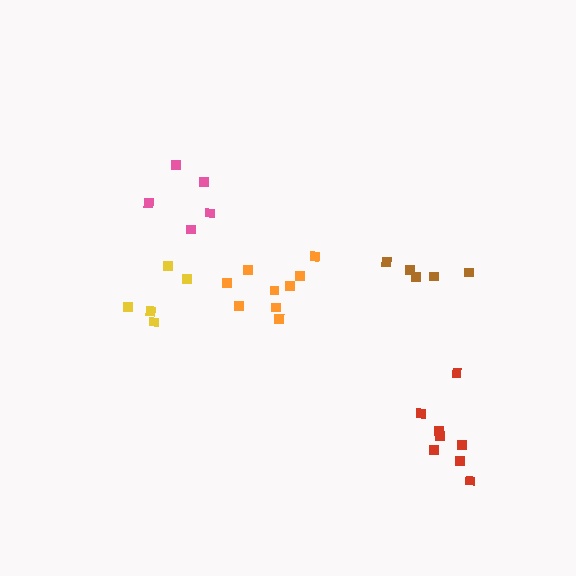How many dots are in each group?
Group 1: 5 dots, Group 2: 5 dots, Group 3: 5 dots, Group 4: 8 dots, Group 5: 9 dots (32 total).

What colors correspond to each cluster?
The clusters are colored: yellow, brown, pink, red, orange.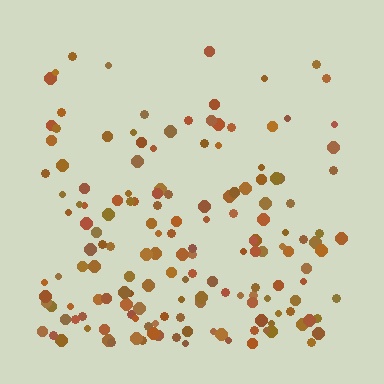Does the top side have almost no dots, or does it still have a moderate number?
Still a moderate number, just noticeably fewer than the bottom.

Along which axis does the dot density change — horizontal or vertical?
Vertical.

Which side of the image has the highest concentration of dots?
The bottom.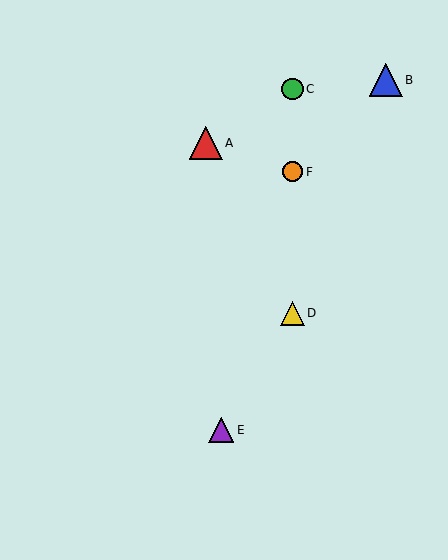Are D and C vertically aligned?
Yes, both are at x≈293.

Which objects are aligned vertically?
Objects C, D, F are aligned vertically.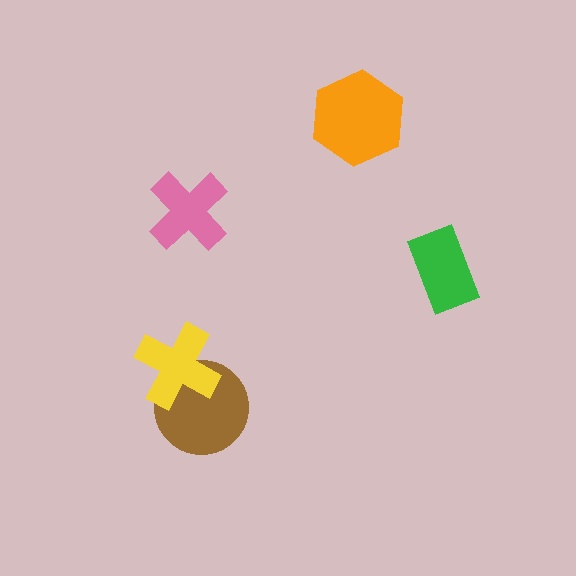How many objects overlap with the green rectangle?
0 objects overlap with the green rectangle.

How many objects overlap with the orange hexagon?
0 objects overlap with the orange hexagon.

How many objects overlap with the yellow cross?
1 object overlaps with the yellow cross.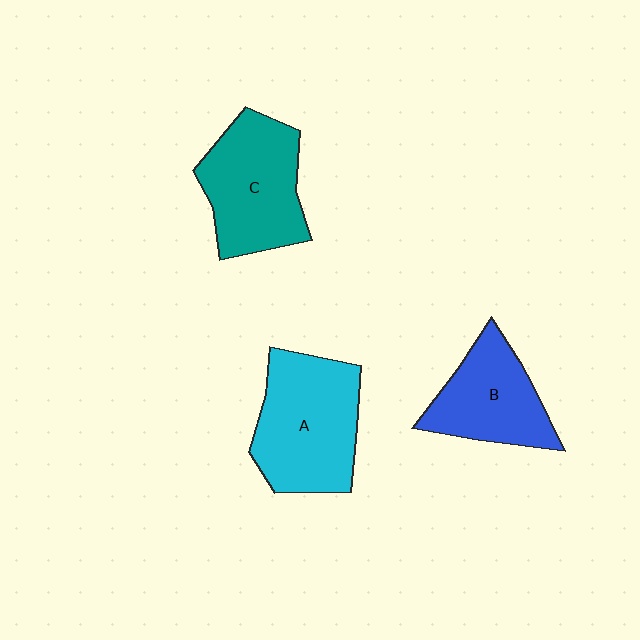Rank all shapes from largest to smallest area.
From largest to smallest: A (cyan), C (teal), B (blue).